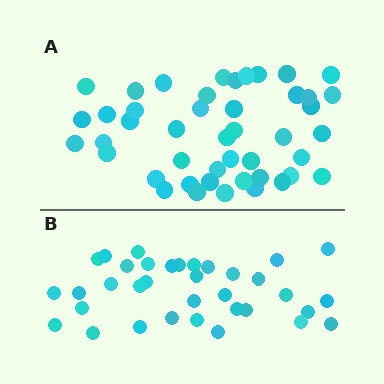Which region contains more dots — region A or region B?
Region A (the top region) has more dots.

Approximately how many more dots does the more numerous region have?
Region A has roughly 10 or so more dots than region B.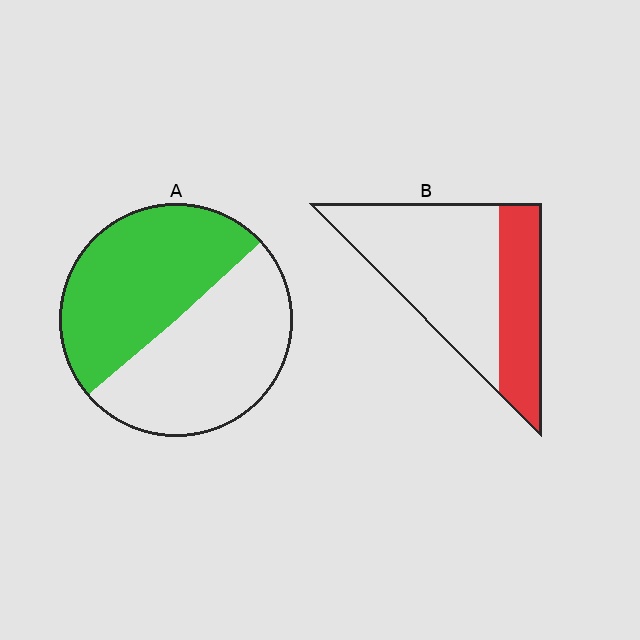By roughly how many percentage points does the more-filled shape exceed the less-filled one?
By roughly 15 percentage points (A over B).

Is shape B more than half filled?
No.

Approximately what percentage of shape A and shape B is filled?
A is approximately 50% and B is approximately 35%.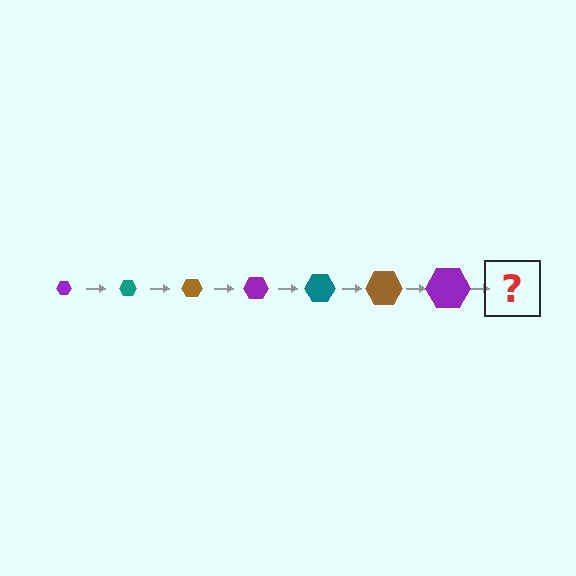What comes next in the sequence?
The next element should be a teal hexagon, larger than the previous one.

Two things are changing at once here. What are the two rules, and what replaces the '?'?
The two rules are that the hexagon grows larger each step and the color cycles through purple, teal, and brown. The '?' should be a teal hexagon, larger than the previous one.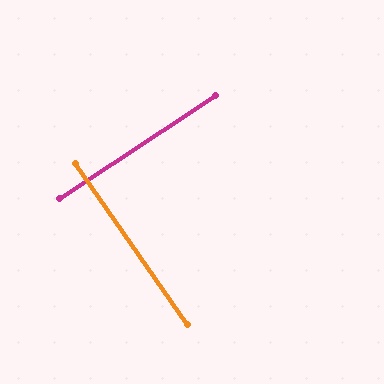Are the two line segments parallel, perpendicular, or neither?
Perpendicular — they meet at approximately 89°.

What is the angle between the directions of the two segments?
Approximately 89 degrees.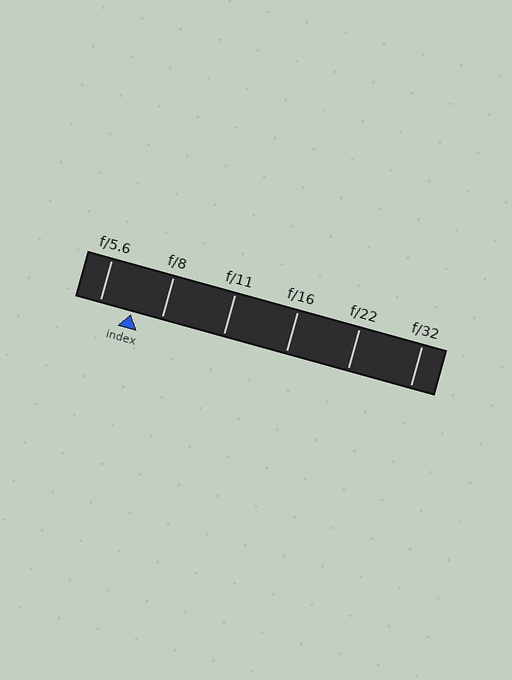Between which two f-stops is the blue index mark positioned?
The index mark is between f/5.6 and f/8.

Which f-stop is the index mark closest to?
The index mark is closest to f/8.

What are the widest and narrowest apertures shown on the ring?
The widest aperture shown is f/5.6 and the narrowest is f/32.